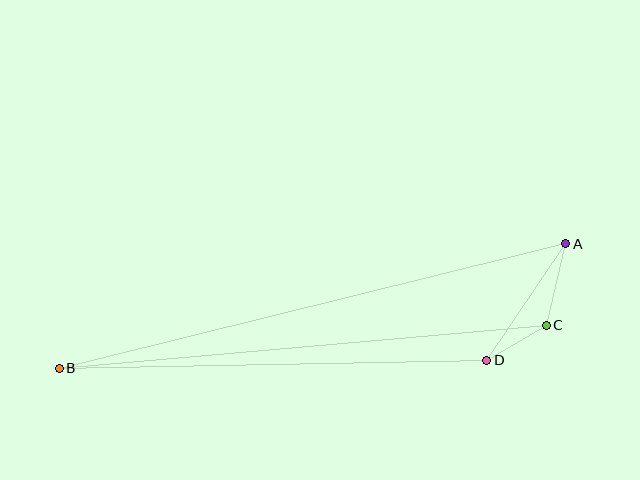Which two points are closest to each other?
Points C and D are closest to each other.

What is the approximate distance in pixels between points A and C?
The distance between A and C is approximately 84 pixels.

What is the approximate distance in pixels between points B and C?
The distance between B and C is approximately 489 pixels.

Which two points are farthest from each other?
Points A and B are farthest from each other.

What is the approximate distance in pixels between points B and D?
The distance between B and D is approximately 428 pixels.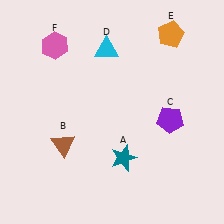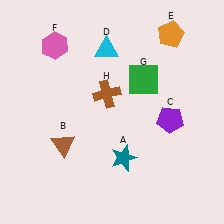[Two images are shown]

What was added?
A green square (G), a brown cross (H) were added in Image 2.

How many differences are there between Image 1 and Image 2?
There are 2 differences between the two images.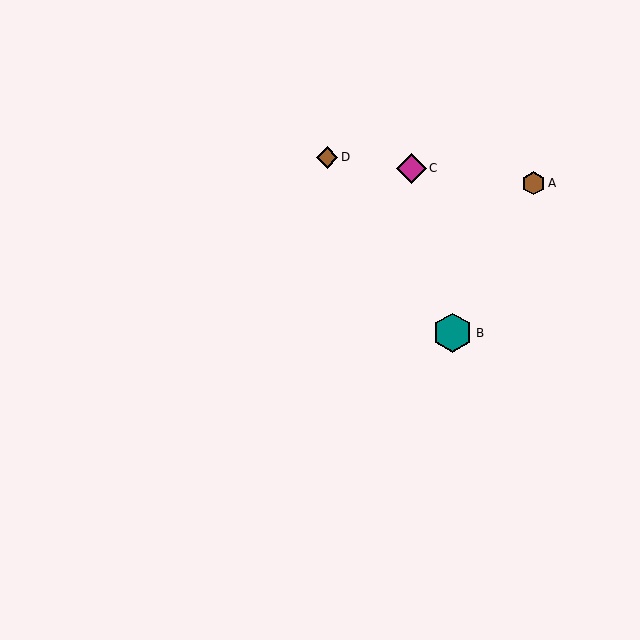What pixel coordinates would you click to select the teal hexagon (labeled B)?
Click at (453, 333) to select the teal hexagon B.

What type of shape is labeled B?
Shape B is a teal hexagon.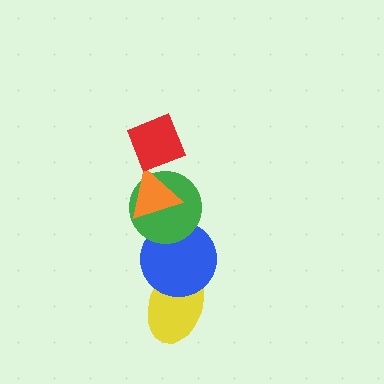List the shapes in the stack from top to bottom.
From top to bottom: the red diamond, the orange triangle, the green circle, the blue circle, the yellow ellipse.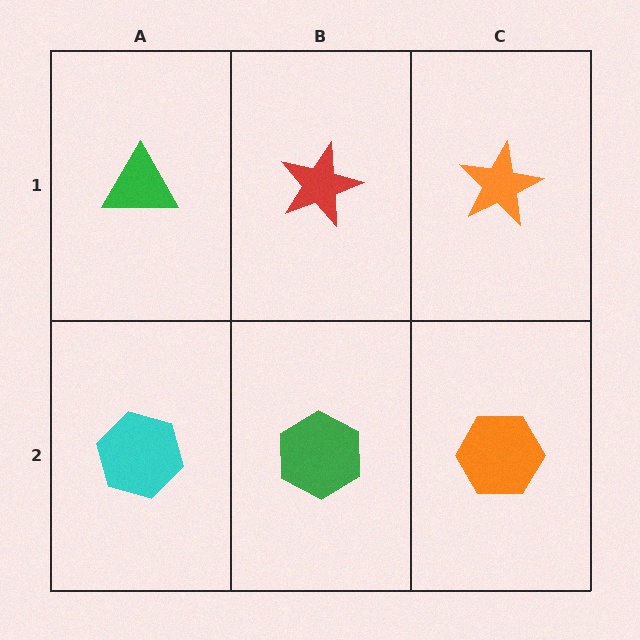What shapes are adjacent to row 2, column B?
A red star (row 1, column B), a cyan hexagon (row 2, column A), an orange hexagon (row 2, column C).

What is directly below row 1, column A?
A cyan hexagon.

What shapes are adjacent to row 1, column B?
A green hexagon (row 2, column B), a green triangle (row 1, column A), an orange star (row 1, column C).